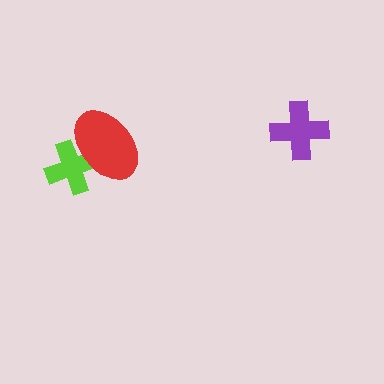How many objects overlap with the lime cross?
1 object overlaps with the lime cross.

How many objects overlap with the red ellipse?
1 object overlaps with the red ellipse.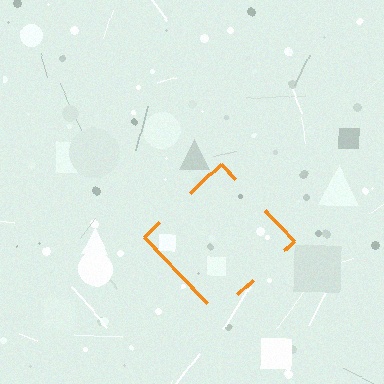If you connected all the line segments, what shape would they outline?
They would outline a diamond.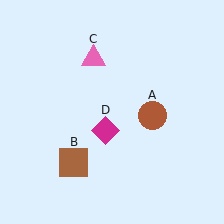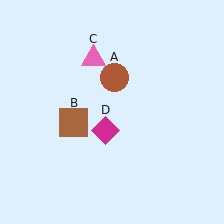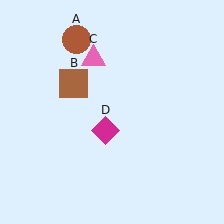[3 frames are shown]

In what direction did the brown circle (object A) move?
The brown circle (object A) moved up and to the left.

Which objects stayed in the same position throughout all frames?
Pink triangle (object C) and magenta diamond (object D) remained stationary.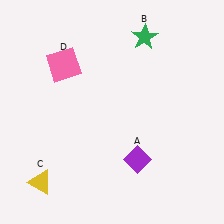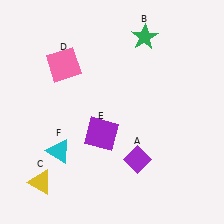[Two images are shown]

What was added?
A purple square (E), a cyan triangle (F) were added in Image 2.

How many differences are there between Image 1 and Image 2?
There are 2 differences between the two images.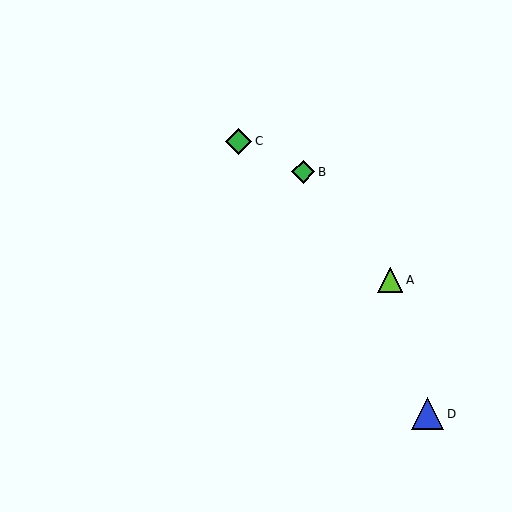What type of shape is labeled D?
Shape D is a blue triangle.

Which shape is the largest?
The blue triangle (labeled D) is the largest.